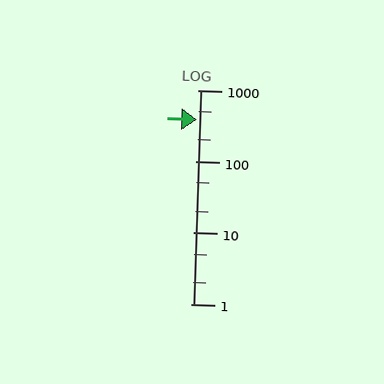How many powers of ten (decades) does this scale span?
The scale spans 3 decades, from 1 to 1000.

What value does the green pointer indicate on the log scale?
The pointer indicates approximately 380.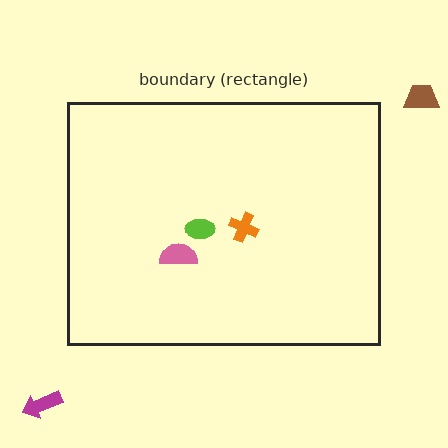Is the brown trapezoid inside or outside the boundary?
Outside.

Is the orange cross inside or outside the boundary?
Inside.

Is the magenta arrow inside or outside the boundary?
Outside.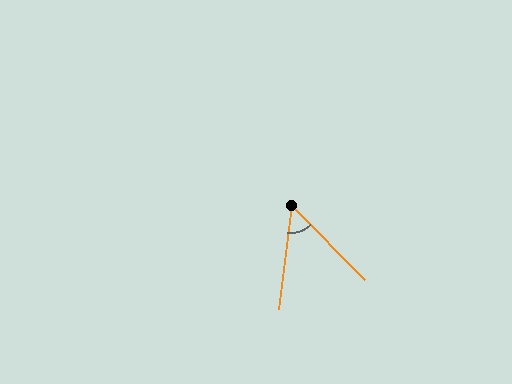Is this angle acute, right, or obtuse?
It is acute.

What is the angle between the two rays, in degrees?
Approximately 52 degrees.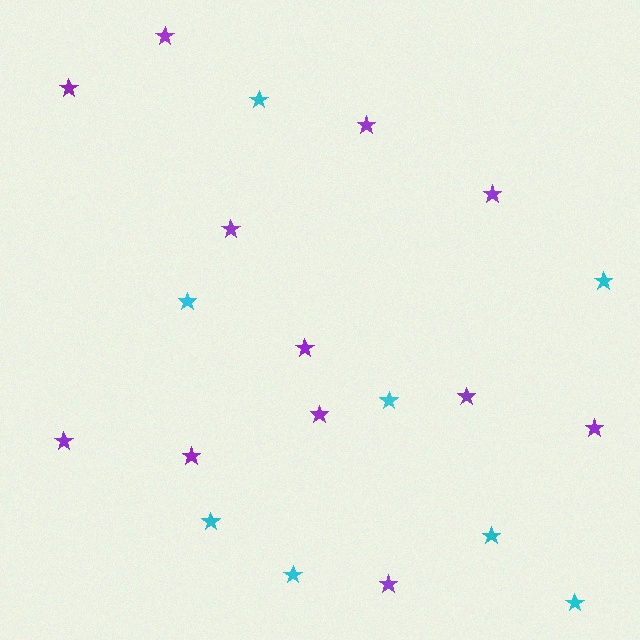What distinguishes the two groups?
There are 2 groups: one group of cyan stars (8) and one group of purple stars (12).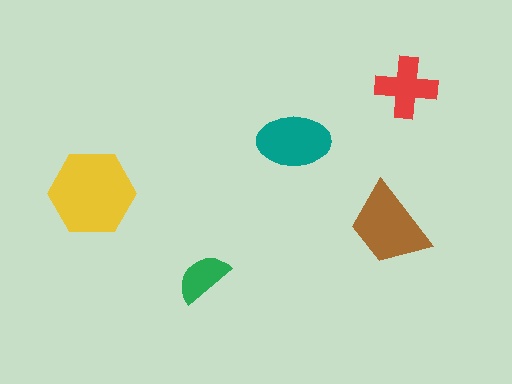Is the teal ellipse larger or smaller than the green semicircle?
Larger.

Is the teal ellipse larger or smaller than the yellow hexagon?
Smaller.